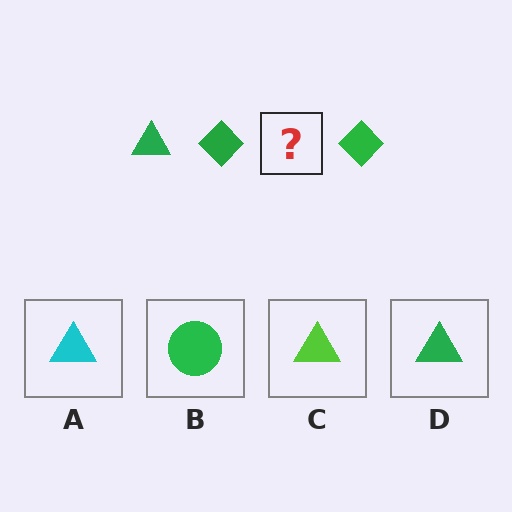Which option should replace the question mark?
Option D.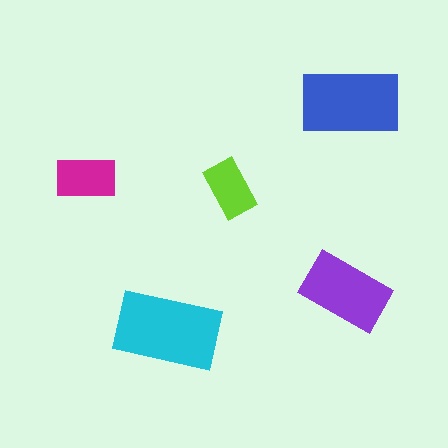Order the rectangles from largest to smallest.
the cyan one, the blue one, the purple one, the magenta one, the lime one.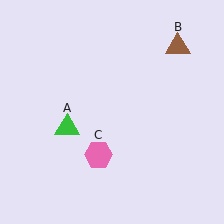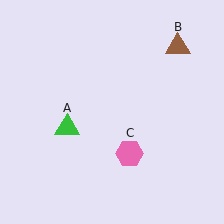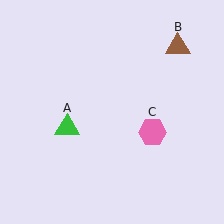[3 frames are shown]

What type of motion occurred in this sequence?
The pink hexagon (object C) rotated counterclockwise around the center of the scene.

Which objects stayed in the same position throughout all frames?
Green triangle (object A) and brown triangle (object B) remained stationary.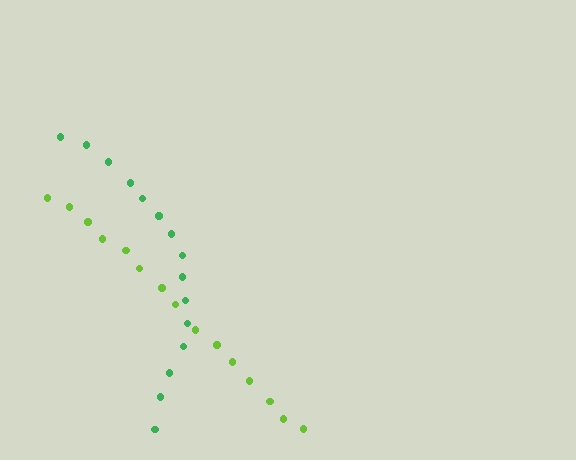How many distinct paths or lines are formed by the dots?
There are 2 distinct paths.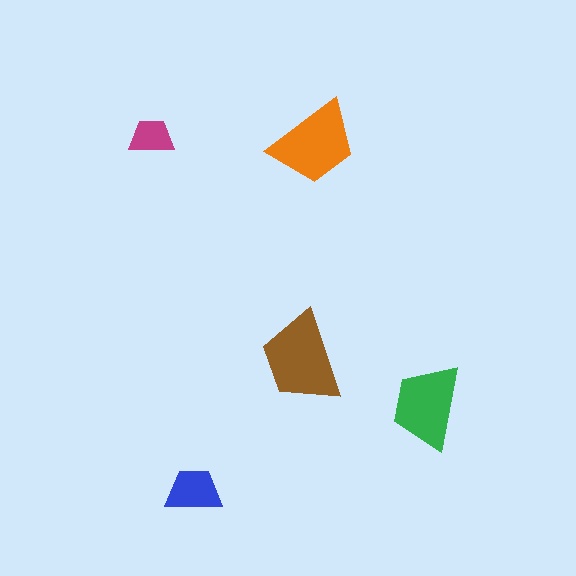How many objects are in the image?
There are 5 objects in the image.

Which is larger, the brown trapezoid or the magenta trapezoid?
The brown one.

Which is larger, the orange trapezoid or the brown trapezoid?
The brown one.